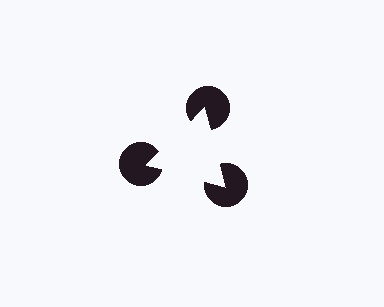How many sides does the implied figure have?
3 sides.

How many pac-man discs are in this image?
There are 3 — one at each vertex of the illusory triangle.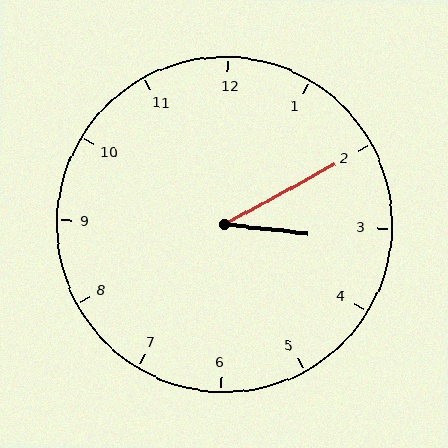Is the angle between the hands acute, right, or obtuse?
It is acute.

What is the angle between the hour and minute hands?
Approximately 35 degrees.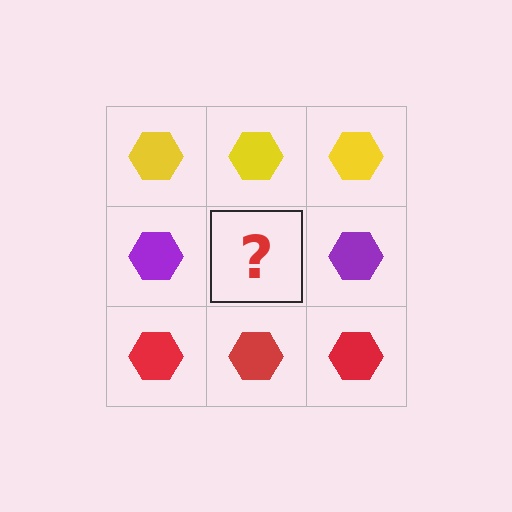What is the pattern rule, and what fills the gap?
The rule is that each row has a consistent color. The gap should be filled with a purple hexagon.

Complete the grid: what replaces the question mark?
The question mark should be replaced with a purple hexagon.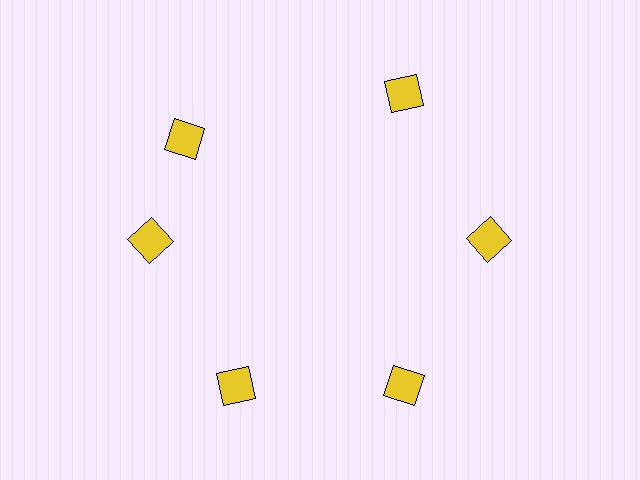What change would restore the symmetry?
The symmetry would be restored by rotating it back into even spacing with its neighbors so that all 6 squares sit at equal angles and equal distance from the center.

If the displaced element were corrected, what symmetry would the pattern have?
It would have 6-fold rotational symmetry — the pattern would map onto itself every 60 degrees.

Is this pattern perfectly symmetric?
No. The 6 yellow squares are arranged in a ring, but one element near the 11 o'clock position is rotated out of alignment along the ring, breaking the 6-fold rotational symmetry.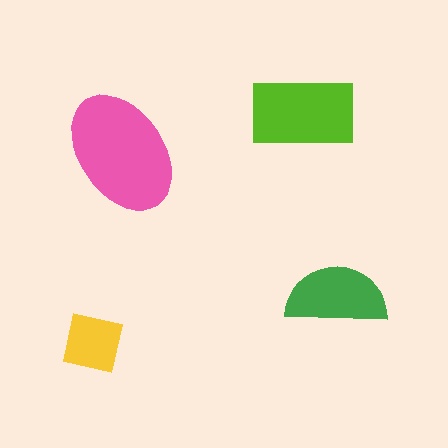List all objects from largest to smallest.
The pink ellipse, the lime rectangle, the green semicircle, the yellow square.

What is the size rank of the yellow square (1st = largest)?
4th.